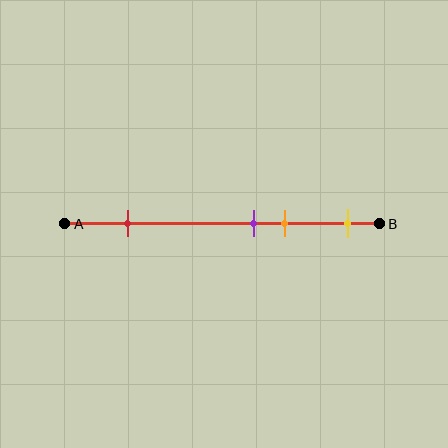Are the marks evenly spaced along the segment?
No, the marks are not evenly spaced.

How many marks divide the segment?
There are 4 marks dividing the segment.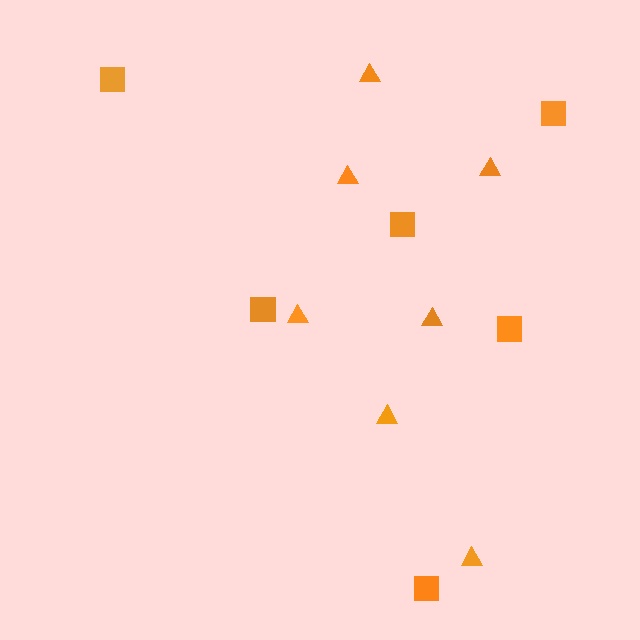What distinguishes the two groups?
There are 2 groups: one group of triangles (7) and one group of squares (6).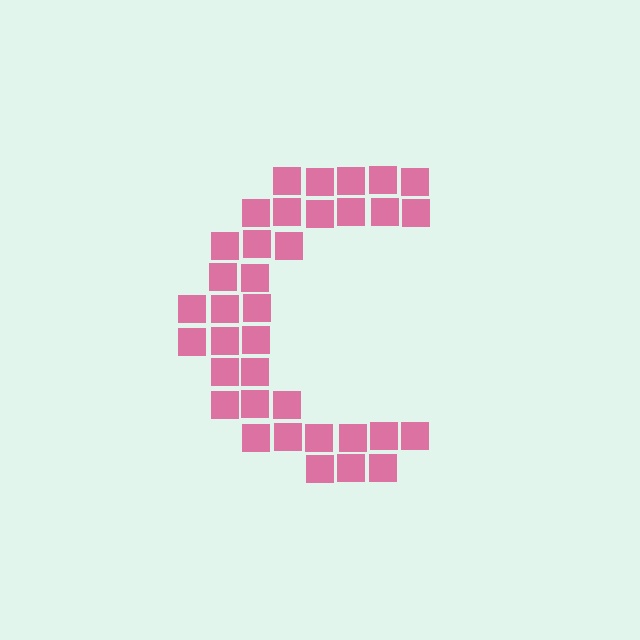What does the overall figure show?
The overall figure shows the letter C.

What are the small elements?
The small elements are squares.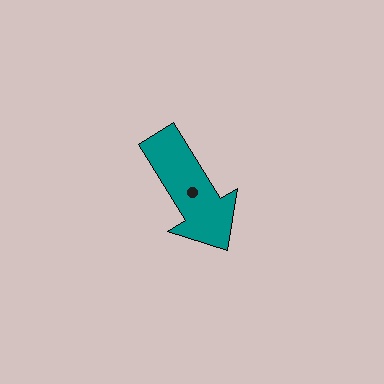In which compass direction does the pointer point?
Southeast.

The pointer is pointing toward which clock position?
Roughly 5 o'clock.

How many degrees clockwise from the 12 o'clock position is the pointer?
Approximately 149 degrees.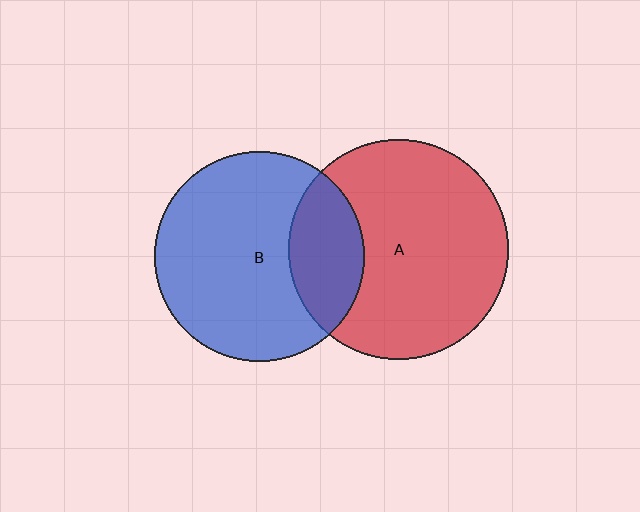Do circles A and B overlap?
Yes.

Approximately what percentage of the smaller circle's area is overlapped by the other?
Approximately 25%.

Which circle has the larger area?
Circle A (red).